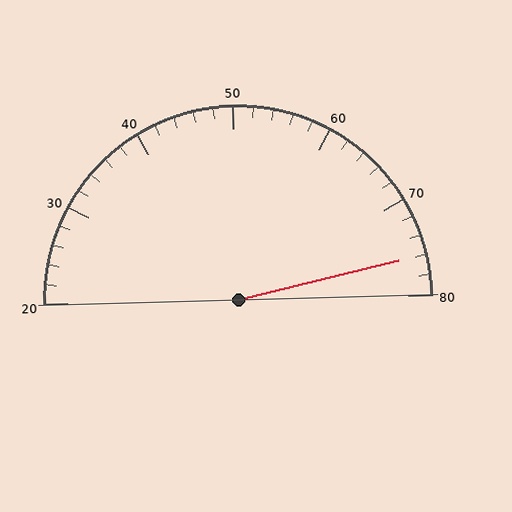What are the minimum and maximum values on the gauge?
The gauge ranges from 20 to 80.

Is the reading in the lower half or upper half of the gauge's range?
The reading is in the upper half of the range (20 to 80).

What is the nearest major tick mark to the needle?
The nearest major tick mark is 80.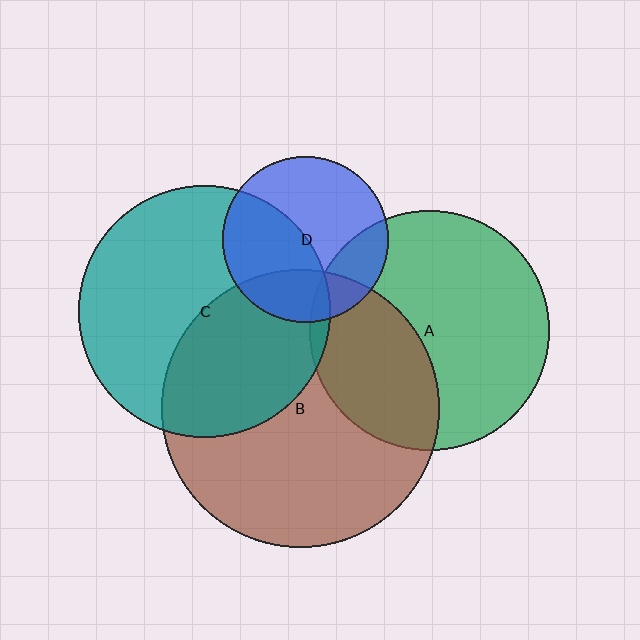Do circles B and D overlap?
Yes.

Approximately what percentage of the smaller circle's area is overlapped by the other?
Approximately 25%.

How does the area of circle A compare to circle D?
Approximately 2.1 times.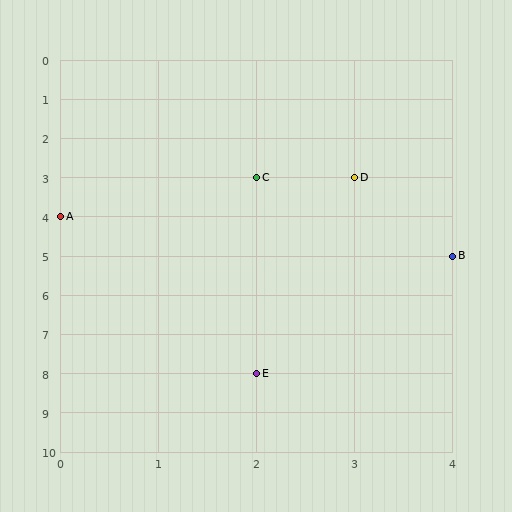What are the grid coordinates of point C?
Point C is at grid coordinates (2, 3).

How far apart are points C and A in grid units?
Points C and A are 2 columns and 1 row apart (about 2.2 grid units diagonally).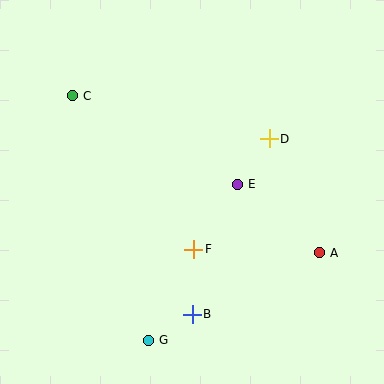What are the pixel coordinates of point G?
Point G is at (148, 340).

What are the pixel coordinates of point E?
Point E is at (237, 184).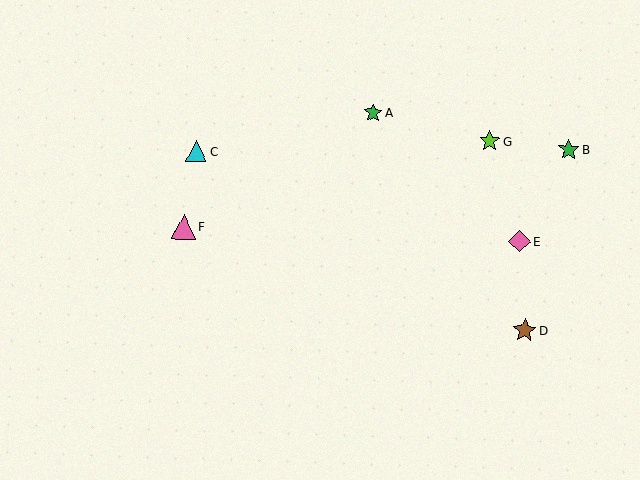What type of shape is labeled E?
Shape E is a pink diamond.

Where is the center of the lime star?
The center of the lime star is at (490, 141).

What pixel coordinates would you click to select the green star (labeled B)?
Click at (569, 150) to select the green star B.